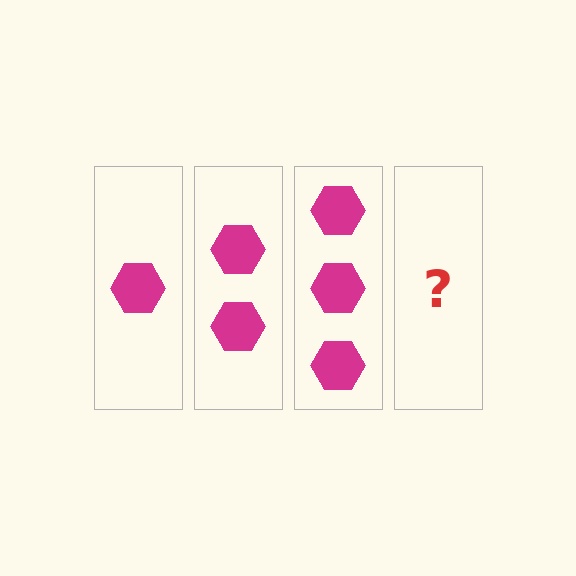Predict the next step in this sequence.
The next step is 4 hexagons.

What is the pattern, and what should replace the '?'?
The pattern is that each step adds one more hexagon. The '?' should be 4 hexagons.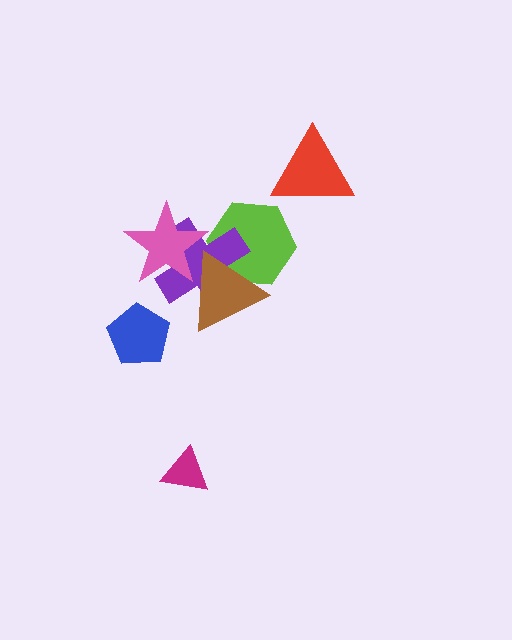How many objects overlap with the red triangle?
0 objects overlap with the red triangle.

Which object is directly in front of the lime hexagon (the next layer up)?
The purple cross is directly in front of the lime hexagon.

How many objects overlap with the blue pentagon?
0 objects overlap with the blue pentagon.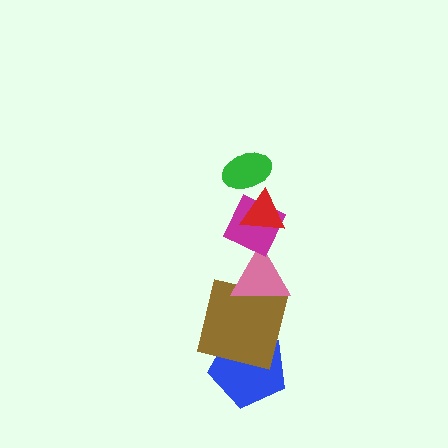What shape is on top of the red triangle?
The green ellipse is on top of the red triangle.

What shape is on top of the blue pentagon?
The brown square is on top of the blue pentagon.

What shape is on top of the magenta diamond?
The red triangle is on top of the magenta diamond.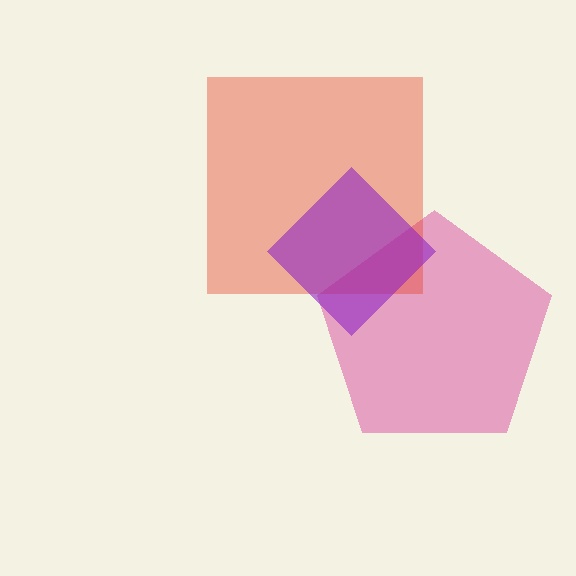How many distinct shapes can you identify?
There are 3 distinct shapes: a pink pentagon, a red square, a purple diamond.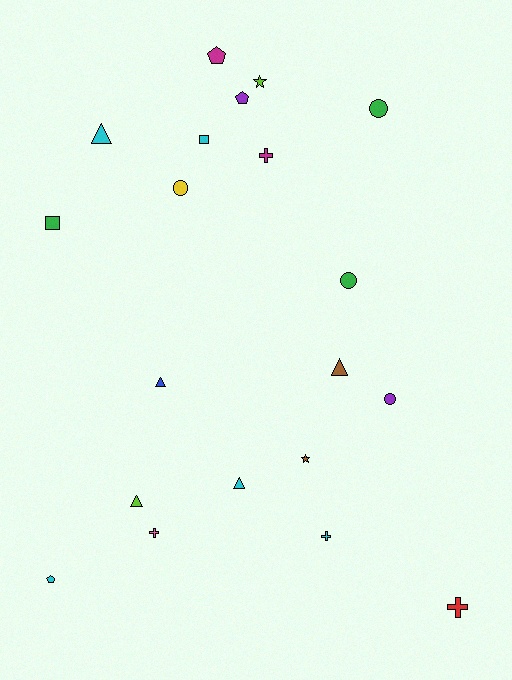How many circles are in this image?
There are 4 circles.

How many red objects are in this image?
There is 1 red object.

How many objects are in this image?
There are 20 objects.